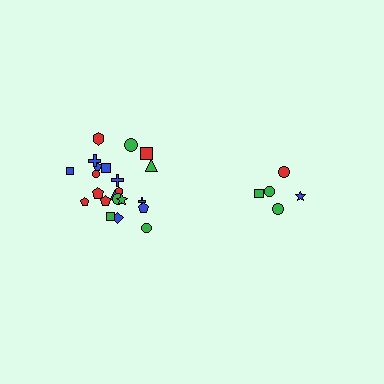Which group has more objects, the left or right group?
The left group.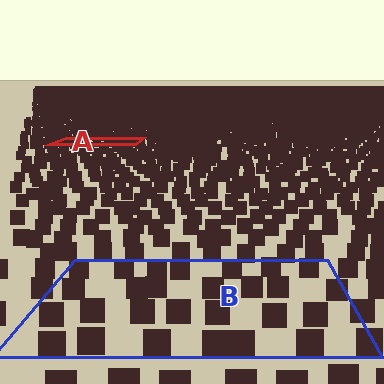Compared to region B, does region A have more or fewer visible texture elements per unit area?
Region A has more texture elements per unit area — they are packed more densely because it is farther away.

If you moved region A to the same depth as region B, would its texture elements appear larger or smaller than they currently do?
They would appear larger. At a closer depth, the same texture elements are projected at a bigger on-screen size.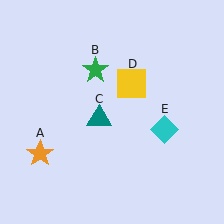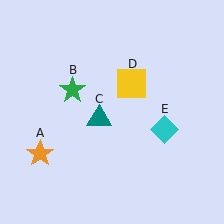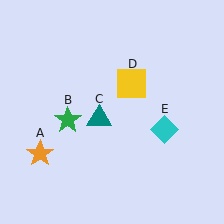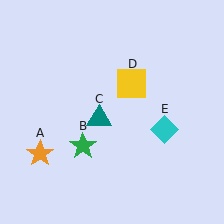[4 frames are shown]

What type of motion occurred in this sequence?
The green star (object B) rotated counterclockwise around the center of the scene.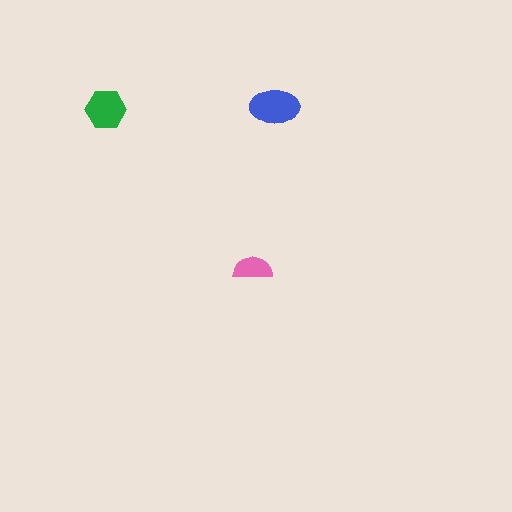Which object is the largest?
The blue ellipse.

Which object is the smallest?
The pink semicircle.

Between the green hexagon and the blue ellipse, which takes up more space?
The blue ellipse.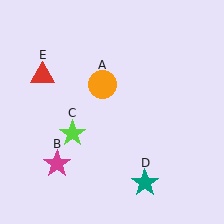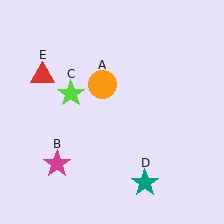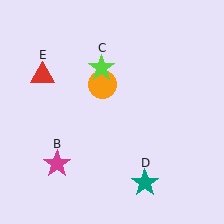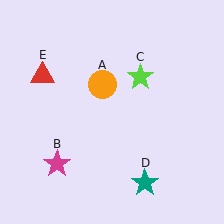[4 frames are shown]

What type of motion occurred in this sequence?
The lime star (object C) rotated clockwise around the center of the scene.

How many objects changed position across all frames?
1 object changed position: lime star (object C).